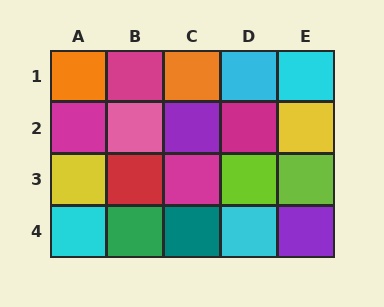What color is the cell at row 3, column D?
Lime.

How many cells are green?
1 cell is green.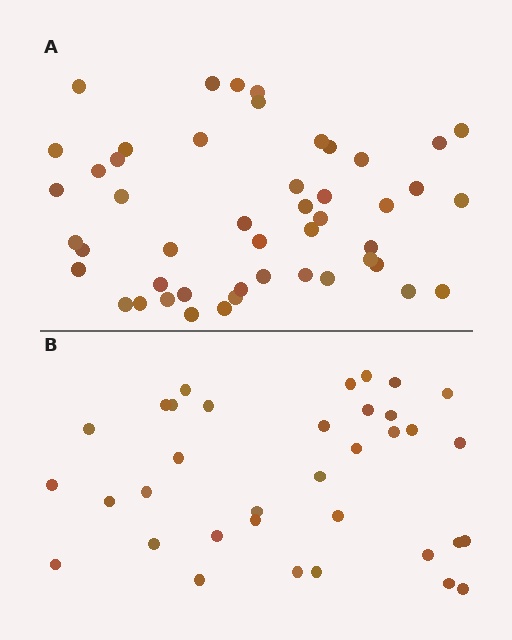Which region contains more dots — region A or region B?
Region A (the top region) has more dots.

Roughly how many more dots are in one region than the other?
Region A has approximately 15 more dots than region B.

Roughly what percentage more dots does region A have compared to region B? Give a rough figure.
About 35% more.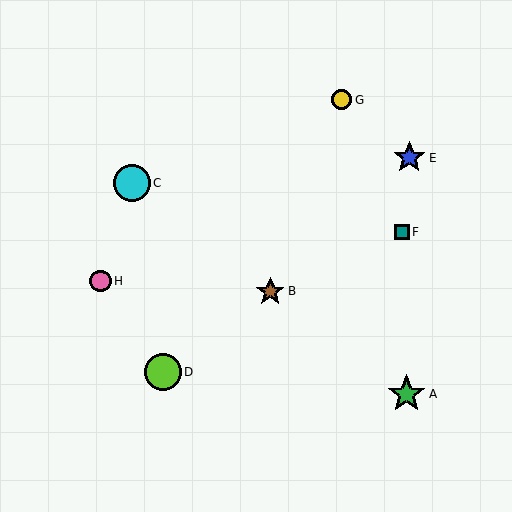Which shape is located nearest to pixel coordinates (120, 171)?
The cyan circle (labeled C) at (132, 183) is nearest to that location.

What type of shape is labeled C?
Shape C is a cyan circle.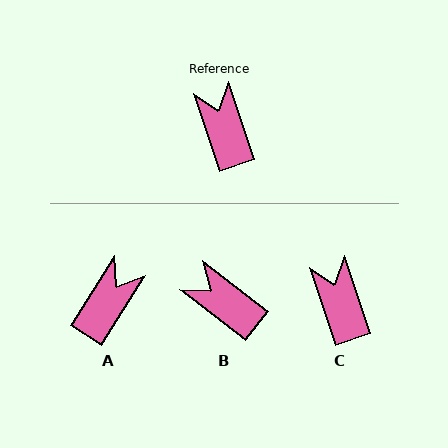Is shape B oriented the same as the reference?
No, it is off by about 34 degrees.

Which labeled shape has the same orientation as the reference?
C.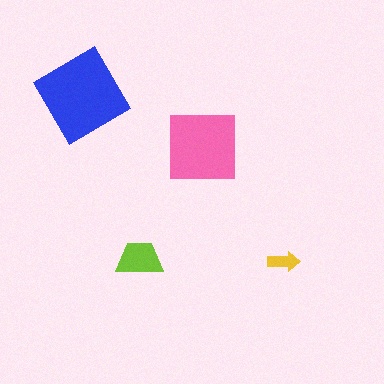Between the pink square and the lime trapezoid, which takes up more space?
The pink square.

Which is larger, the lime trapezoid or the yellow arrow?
The lime trapezoid.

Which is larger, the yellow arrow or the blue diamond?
The blue diamond.